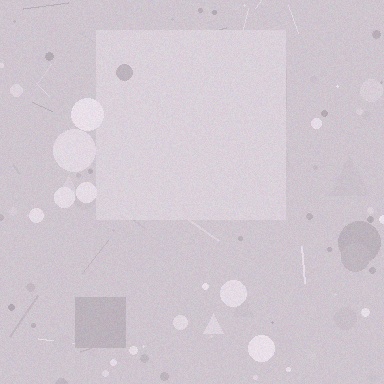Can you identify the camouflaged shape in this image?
The camouflaged shape is a square.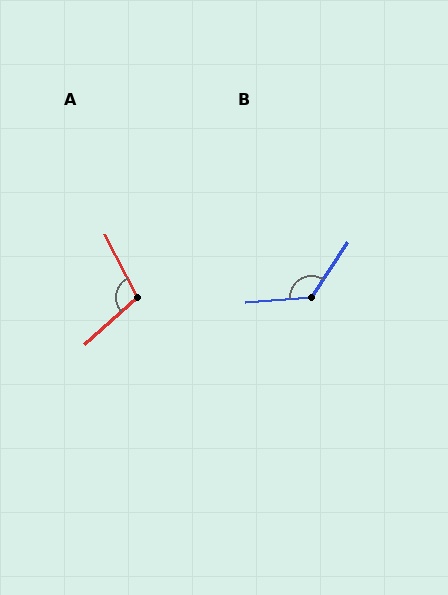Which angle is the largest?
B, at approximately 128 degrees.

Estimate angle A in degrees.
Approximately 105 degrees.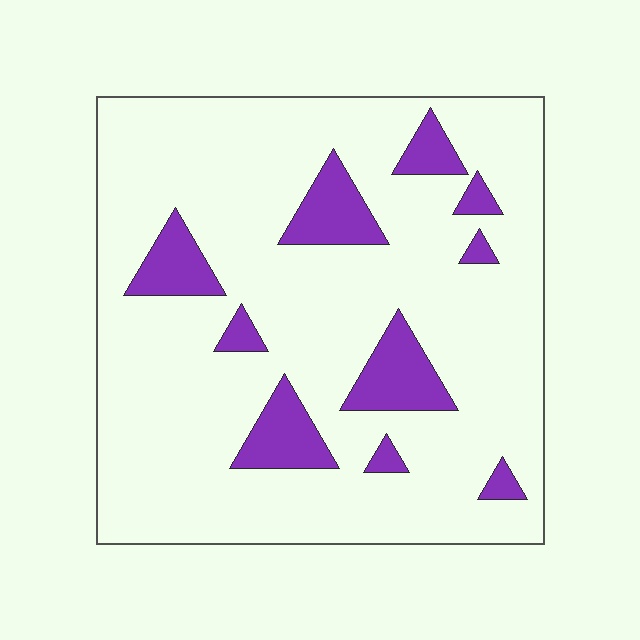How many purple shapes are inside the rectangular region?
10.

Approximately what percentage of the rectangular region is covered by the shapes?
Approximately 15%.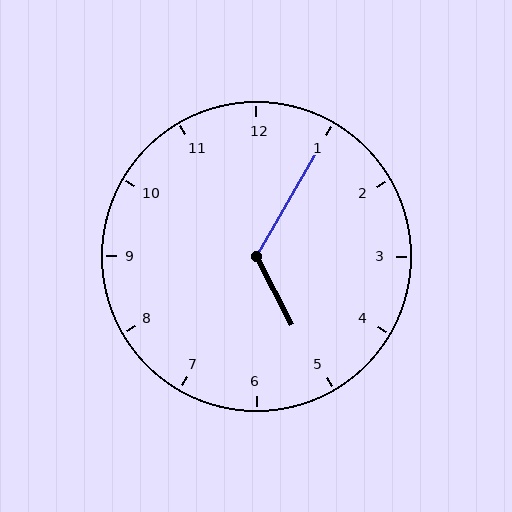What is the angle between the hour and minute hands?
Approximately 122 degrees.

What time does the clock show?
5:05.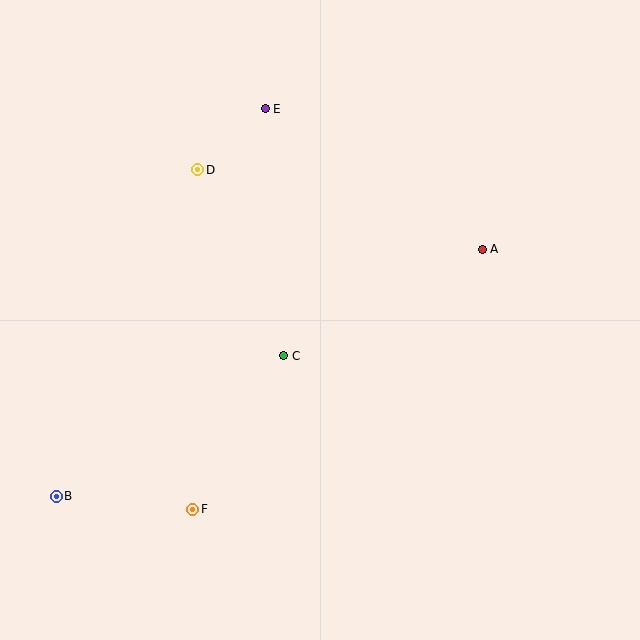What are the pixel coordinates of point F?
Point F is at (193, 509).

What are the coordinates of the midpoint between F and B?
The midpoint between F and B is at (124, 503).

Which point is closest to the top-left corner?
Point D is closest to the top-left corner.